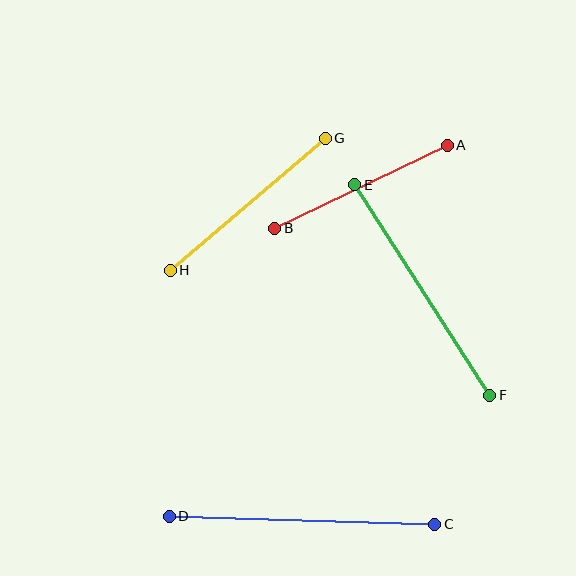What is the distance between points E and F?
The distance is approximately 250 pixels.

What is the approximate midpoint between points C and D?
The midpoint is at approximately (302, 520) pixels.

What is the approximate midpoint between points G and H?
The midpoint is at approximately (248, 204) pixels.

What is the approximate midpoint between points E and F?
The midpoint is at approximately (422, 290) pixels.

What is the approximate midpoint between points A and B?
The midpoint is at approximately (361, 187) pixels.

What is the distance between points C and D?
The distance is approximately 265 pixels.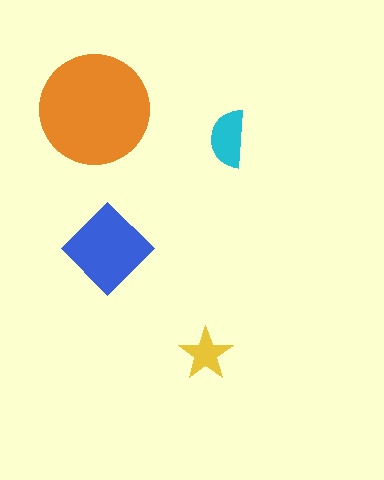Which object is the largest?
The orange circle.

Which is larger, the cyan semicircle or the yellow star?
The cyan semicircle.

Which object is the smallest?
The yellow star.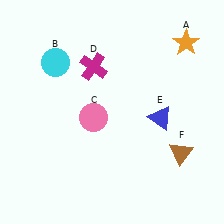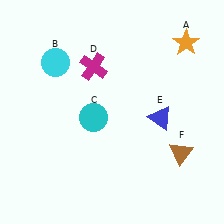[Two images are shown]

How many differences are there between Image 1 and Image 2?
There is 1 difference between the two images.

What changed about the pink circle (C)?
In Image 1, C is pink. In Image 2, it changed to cyan.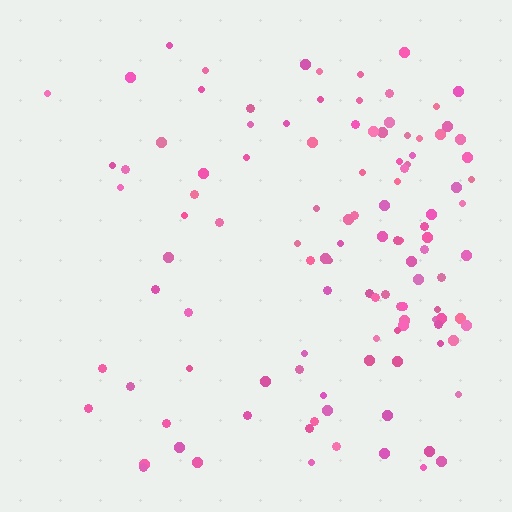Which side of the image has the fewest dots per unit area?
The left.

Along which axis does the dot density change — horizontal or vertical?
Horizontal.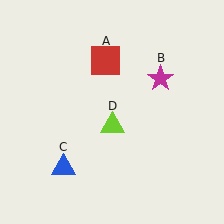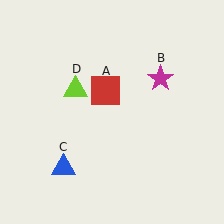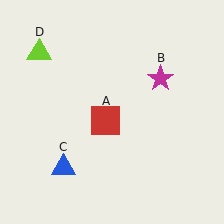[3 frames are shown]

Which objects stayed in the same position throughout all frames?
Magenta star (object B) and blue triangle (object C) remained stationary.